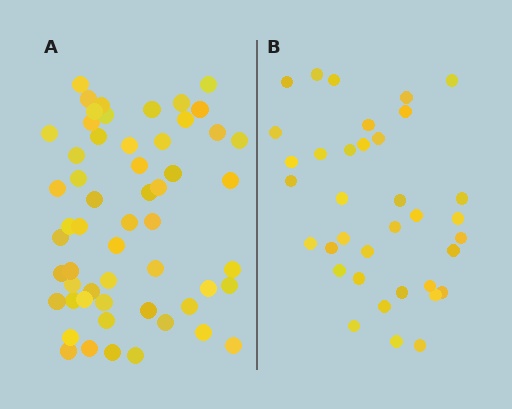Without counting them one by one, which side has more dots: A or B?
Region A (the left region) has more dots.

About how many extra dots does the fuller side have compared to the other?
Region A has approximately 20 more dots than region B.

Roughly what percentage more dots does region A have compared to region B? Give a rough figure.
About 55% more.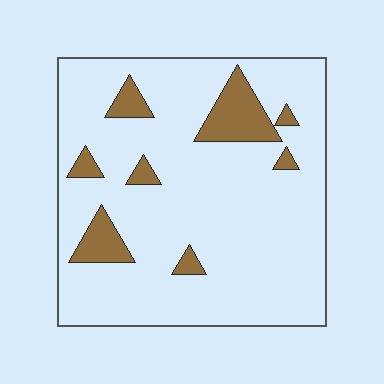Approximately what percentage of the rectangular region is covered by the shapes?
Approximately 15%.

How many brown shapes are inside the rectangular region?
8.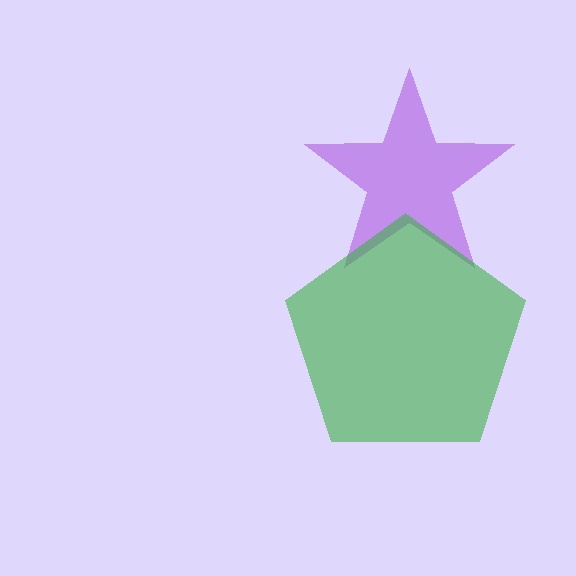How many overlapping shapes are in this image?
There are 2 overlapping shapes in the image.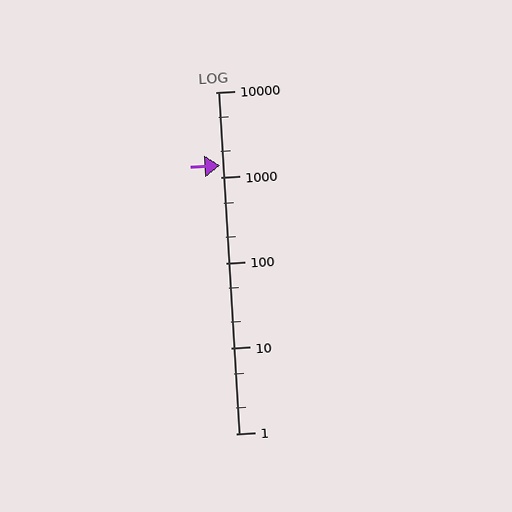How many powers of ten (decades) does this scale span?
The scale spans 4 decades, from 1 to 10000.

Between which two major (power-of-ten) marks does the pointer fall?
The pointer is between 1000 and 10000.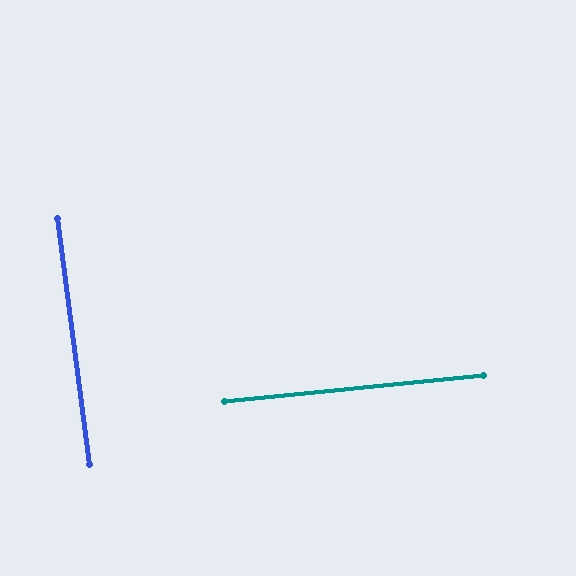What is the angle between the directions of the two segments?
Approximately 88 degrees.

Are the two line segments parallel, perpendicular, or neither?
Perpendicular — they meet at approximately 88°.